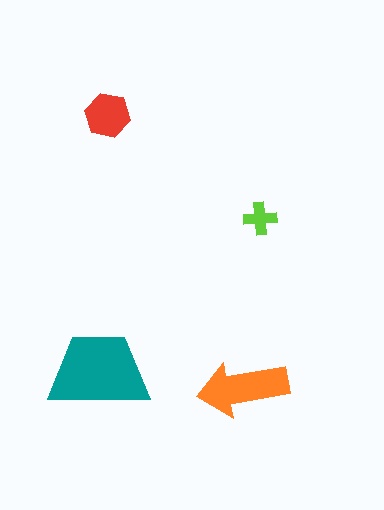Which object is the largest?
The teal trapezoid.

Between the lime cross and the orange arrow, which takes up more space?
The orange arrow.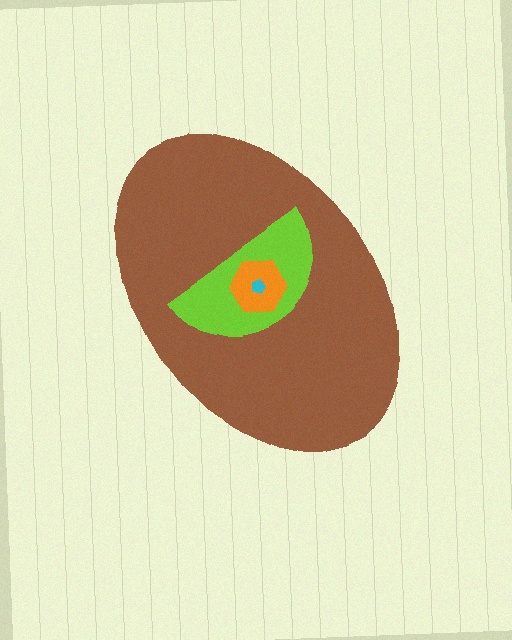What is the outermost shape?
The brown ellipse.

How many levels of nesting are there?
4.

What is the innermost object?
The cyan pentagon.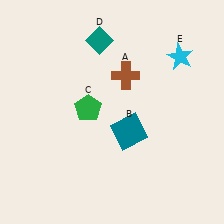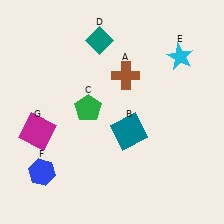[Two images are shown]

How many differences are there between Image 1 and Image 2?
There are 2 differences between the two images.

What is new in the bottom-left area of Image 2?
A blue hexagon (F) was added in the bottom-left area of Image 2.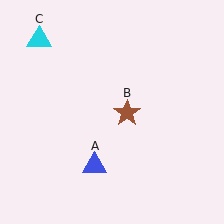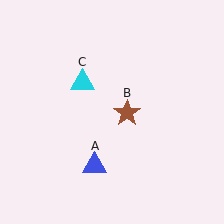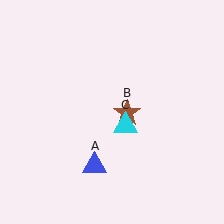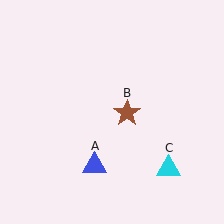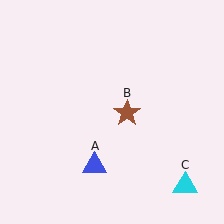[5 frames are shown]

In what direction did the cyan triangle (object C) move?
The cyan triangle (object C) moved down and to the right.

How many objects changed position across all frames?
1 object changed position: cyan triangle (object C).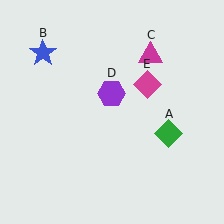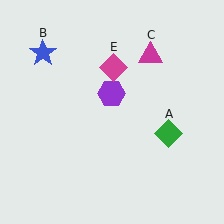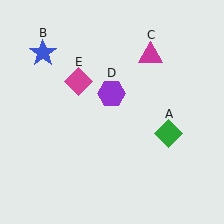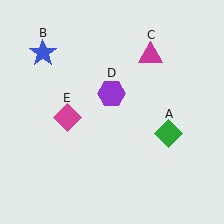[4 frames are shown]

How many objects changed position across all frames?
1 object changed position: magenta diamond (object E).